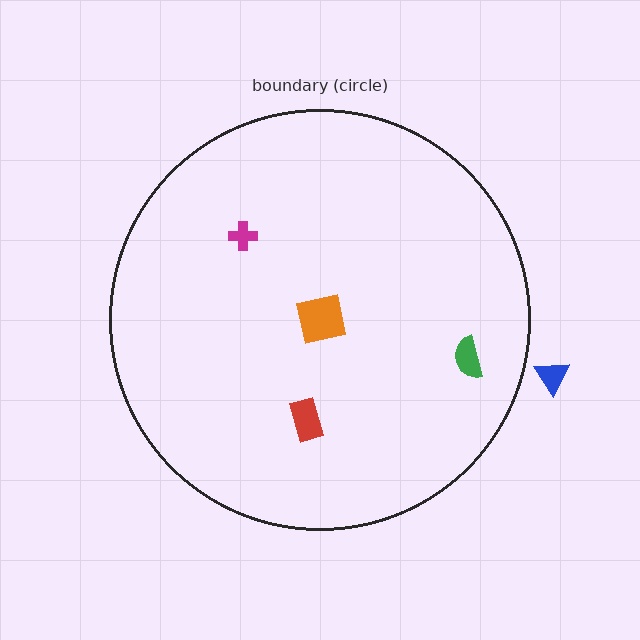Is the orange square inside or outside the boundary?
Inside.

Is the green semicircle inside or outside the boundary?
Inside.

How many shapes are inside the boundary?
4 inside, 1 outside.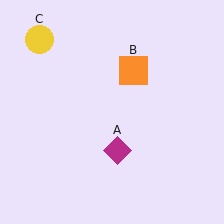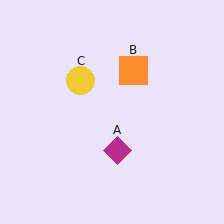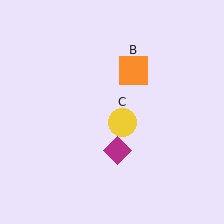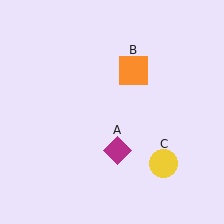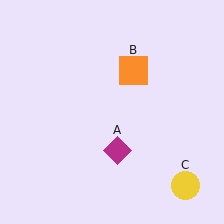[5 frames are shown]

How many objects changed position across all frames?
1 object changed position: yellow circle (object C).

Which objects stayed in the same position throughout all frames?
Magenta diamond (object A) and orange square (object B) remained stationary.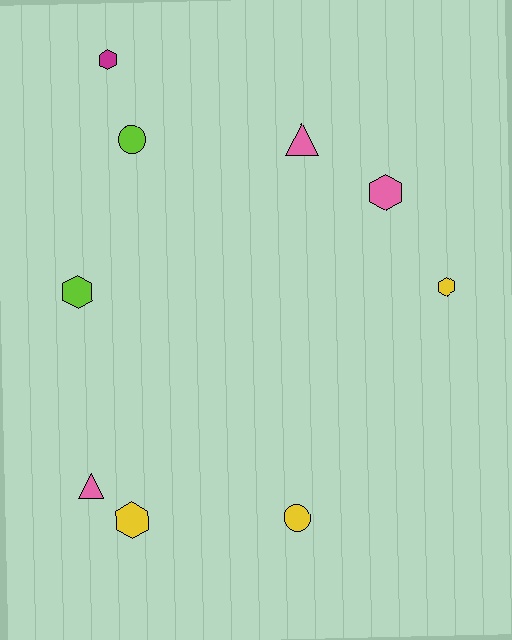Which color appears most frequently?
Pink, with 3 objects.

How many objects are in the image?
There are 9 objects.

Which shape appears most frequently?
Hexagon, with 5 objects.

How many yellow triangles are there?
There are no yellow triangles.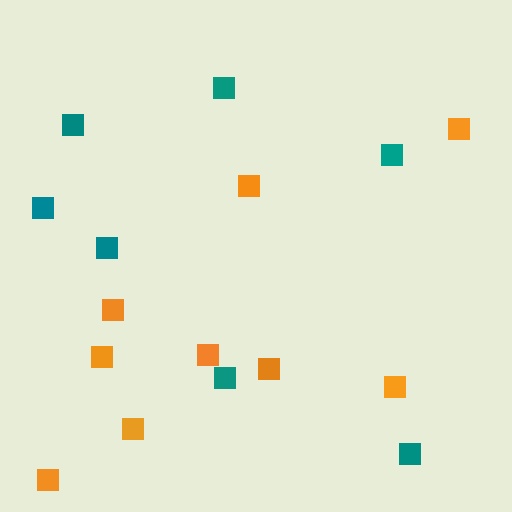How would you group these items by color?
There are 2 groups: one group of orange squares (9) and one group of teal squares (7).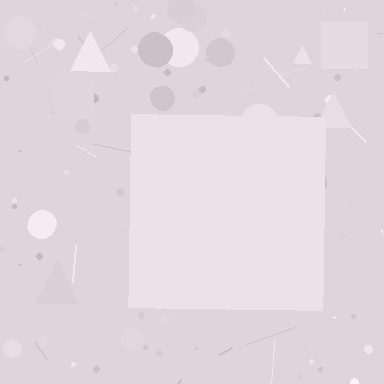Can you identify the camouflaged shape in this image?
The camouflaged shape is a square.